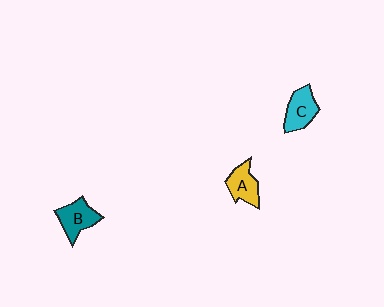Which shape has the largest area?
Shape B (teal).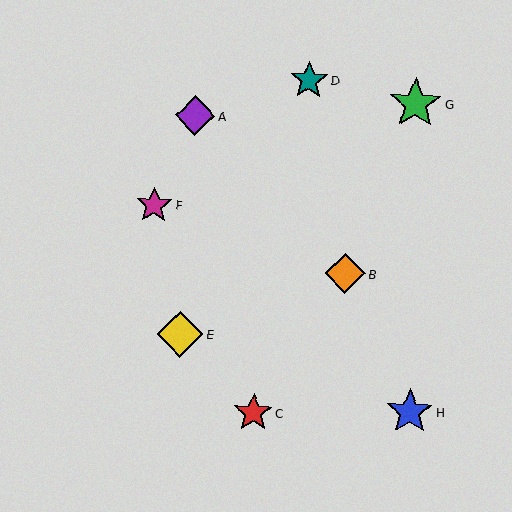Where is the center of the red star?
The center of the red star is at (253, 413).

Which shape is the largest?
The green star (labeled G) is the largest.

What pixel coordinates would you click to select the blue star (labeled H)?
Click at (410, 412) to select the blue star H.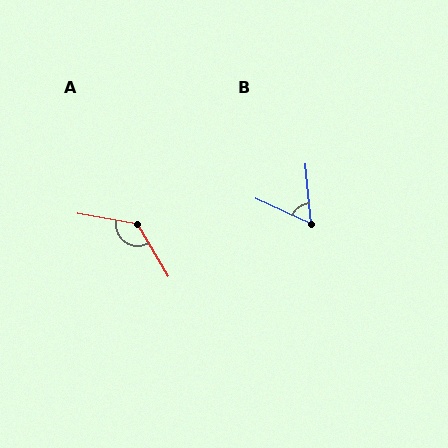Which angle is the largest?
A, at approximately 131 degrees.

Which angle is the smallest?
B, at approximately 60 degrees.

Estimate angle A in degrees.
Approximately 131 degrees.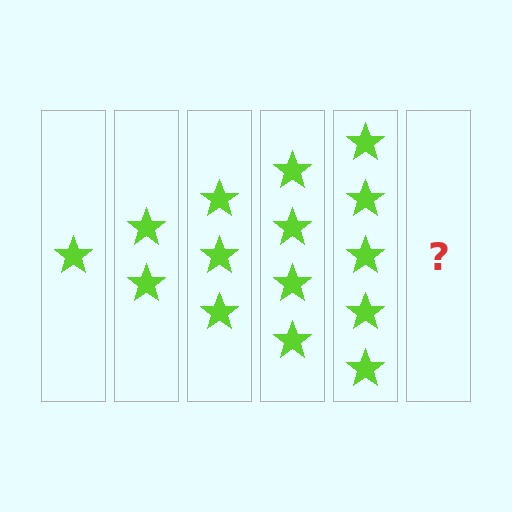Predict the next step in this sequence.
The next step is 6 stars.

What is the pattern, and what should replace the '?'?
The pattern is that each step adds one more star. The '?' should be 6 stars.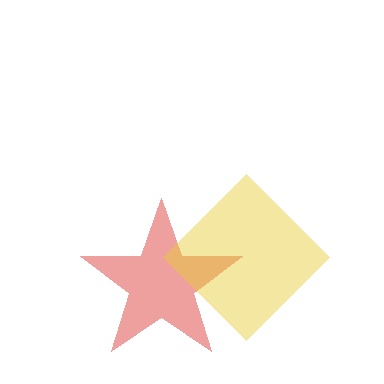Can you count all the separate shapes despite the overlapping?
Yes, there are 2 separate shapes.